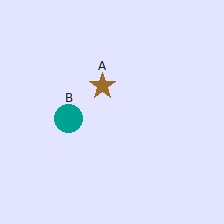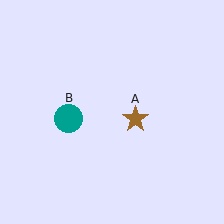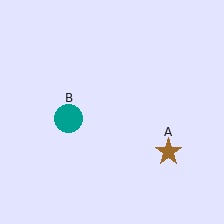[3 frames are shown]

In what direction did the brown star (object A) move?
The brown star (object A) moved down and to the right.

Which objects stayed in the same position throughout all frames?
Teal circle (object B) remained stationary.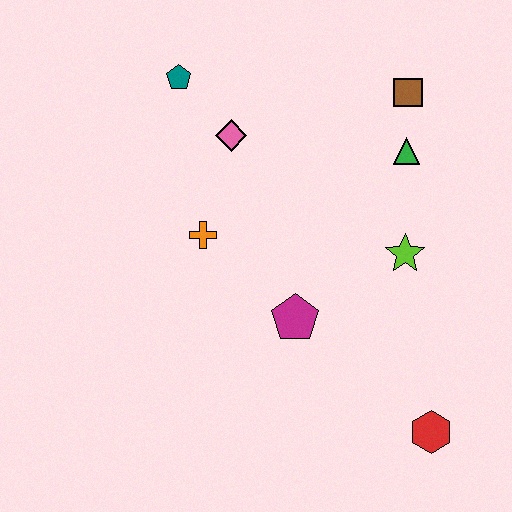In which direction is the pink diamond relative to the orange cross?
The pink diamond is above the orange cross.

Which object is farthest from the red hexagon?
The teal pentagon is farthest from the red hexagon.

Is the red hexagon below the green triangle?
Yes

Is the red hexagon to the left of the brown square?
No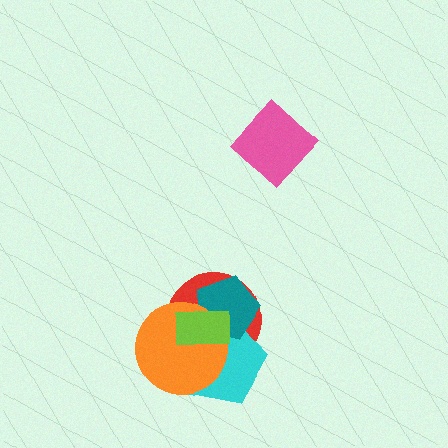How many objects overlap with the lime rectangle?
4 objects overlap with the lime rectangle.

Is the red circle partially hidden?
Yes, it is partially covered by another shape.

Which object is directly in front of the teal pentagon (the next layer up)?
The orange circle is directly in front of the teal pentagon.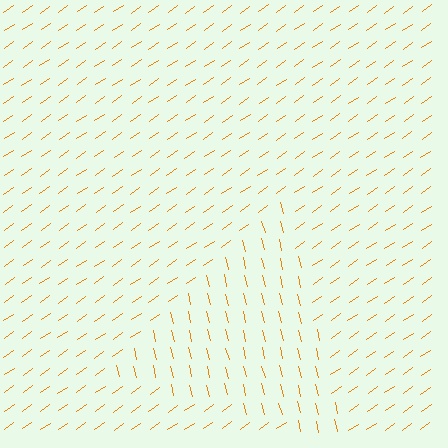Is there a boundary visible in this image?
Yes, there is a texture boundary formed by a change in line orientation.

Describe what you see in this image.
The image is filled with small orange line segments. A triangle region in the image has lines oriented differently from the surrounding lines, creating a visible texture boundary.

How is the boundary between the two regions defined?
The boundary is defined purely by a change in line orientation (approximately 69 degrees difference). All lines are the same color and thickness.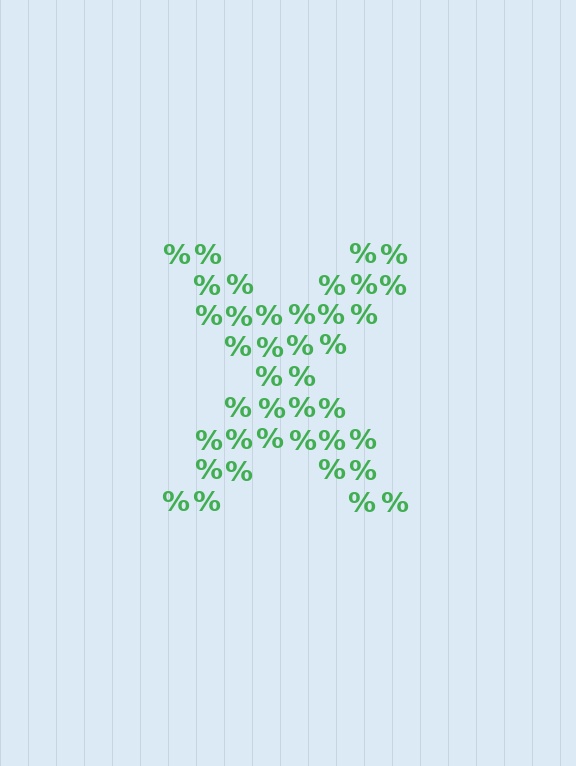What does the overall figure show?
The overall figure shows the letter X.